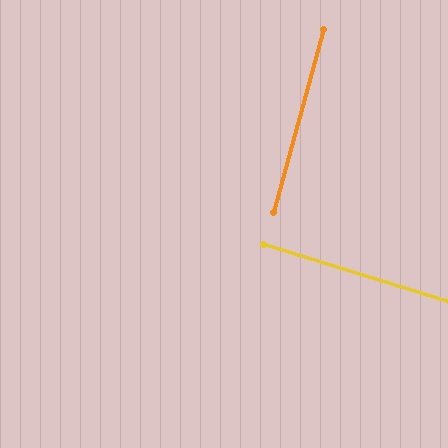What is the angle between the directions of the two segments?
Approximately 88 degrees.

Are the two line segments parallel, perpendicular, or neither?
Perpendicular — they meet at approximately 88°.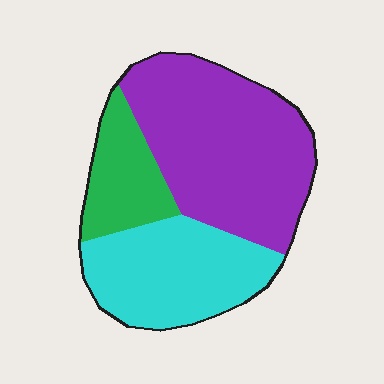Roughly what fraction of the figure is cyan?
Cyan covers around 30% of the figure.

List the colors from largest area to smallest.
From largest to smallest: purple, cyan, green.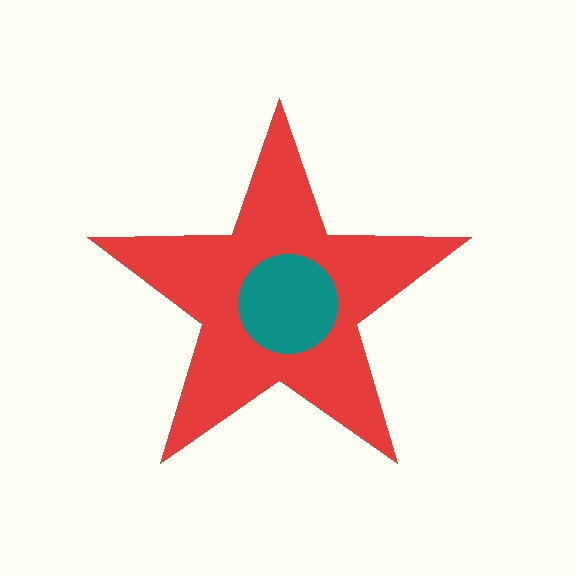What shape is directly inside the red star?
The teal circle.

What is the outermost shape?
The red star.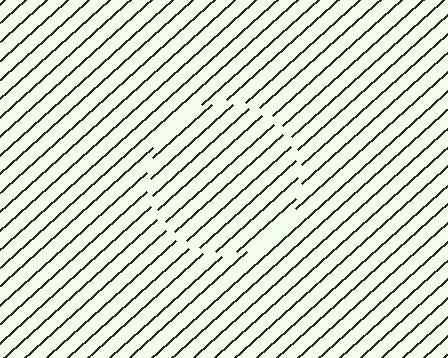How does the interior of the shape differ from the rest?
The interior of the shape contains the same grating, shifted by half a period — the contour is defined by the phase discontinuity where line-ends from the inner and outer gratings abut.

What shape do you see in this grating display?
An illusory circle. The interior of the shape contains the same grating, shifted by half a period — the contour is defined by the phase discontinuity where line-ends from the inner and outer gratings abut.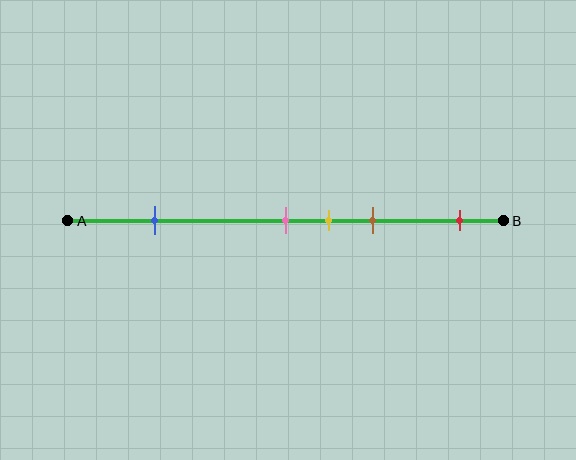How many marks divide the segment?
There are 5 marks dividing the segment.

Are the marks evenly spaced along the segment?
No, the marks are not evenly spaced.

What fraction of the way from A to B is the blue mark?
The blue mark is approximately 20% (0.2) of the way from A to B.